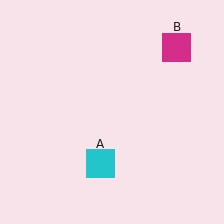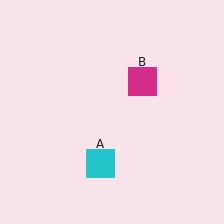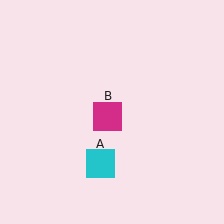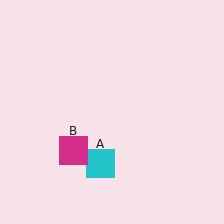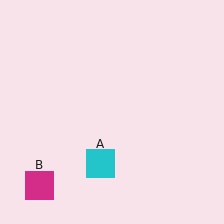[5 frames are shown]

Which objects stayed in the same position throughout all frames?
Cyan square (object A) remained stationary.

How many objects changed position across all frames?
1 object changed position: magenta square (object B).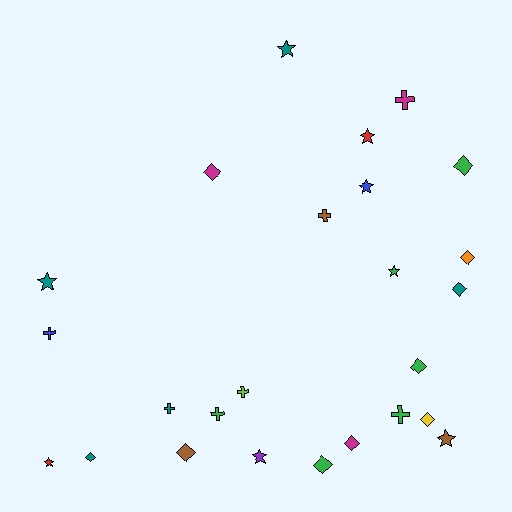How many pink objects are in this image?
There are no pink objects.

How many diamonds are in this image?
There are 10 diamonds.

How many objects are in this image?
There are 25 objects.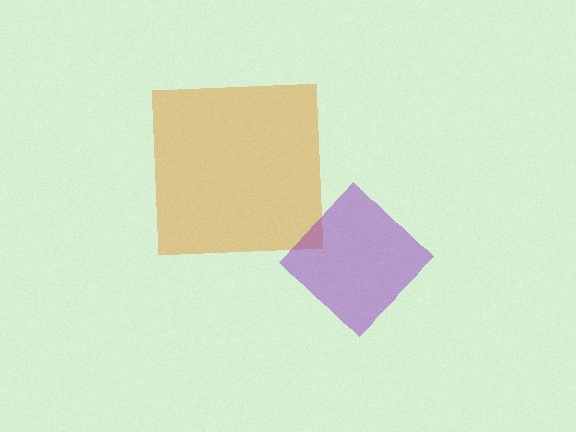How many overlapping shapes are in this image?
There are 2 overlapping shapes in the image.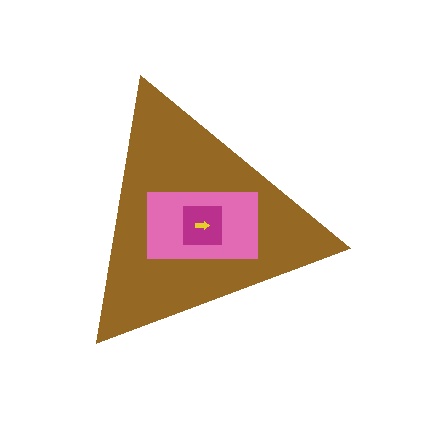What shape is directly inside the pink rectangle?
The magenta square.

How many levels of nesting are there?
4.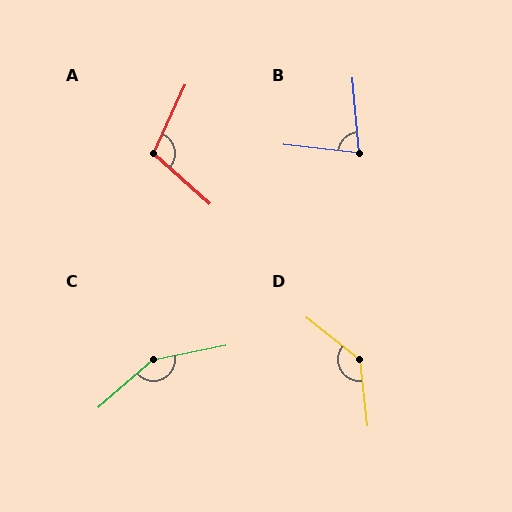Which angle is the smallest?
B, at approximately 78 degrees.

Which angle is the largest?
C, at approximately 151 degrees.